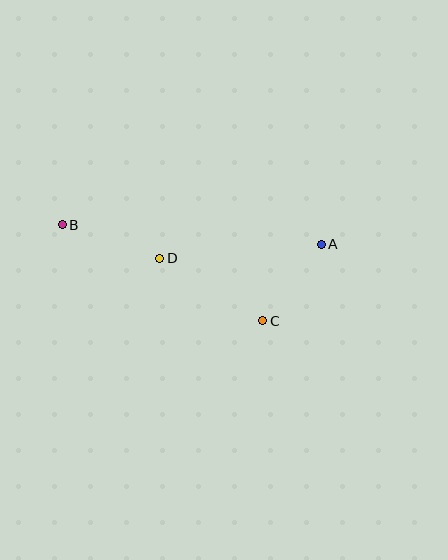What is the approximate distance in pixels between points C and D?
The distance between C and D is approximately 121 pixels.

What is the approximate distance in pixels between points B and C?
The distance between B and C is approximately 223 pixels.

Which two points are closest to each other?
Points A and C are closest to each other.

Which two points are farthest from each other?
Points A and B are farthest from each other.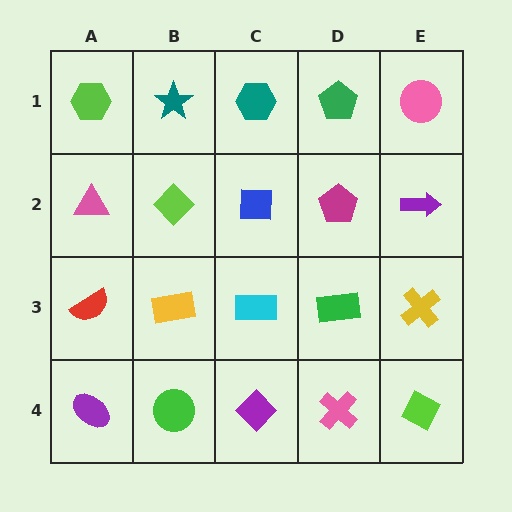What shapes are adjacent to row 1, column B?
A lime diamond (row 2, column B), a lime hexagon (row 1, column A), a teal hexagon (row 1, column C).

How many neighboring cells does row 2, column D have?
4.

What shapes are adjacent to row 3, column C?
A blue square (row 2, column C), a purple diamond (row 4, column C), a yellow rectangle (row 3, column B), a green rectangle (row 3, column D).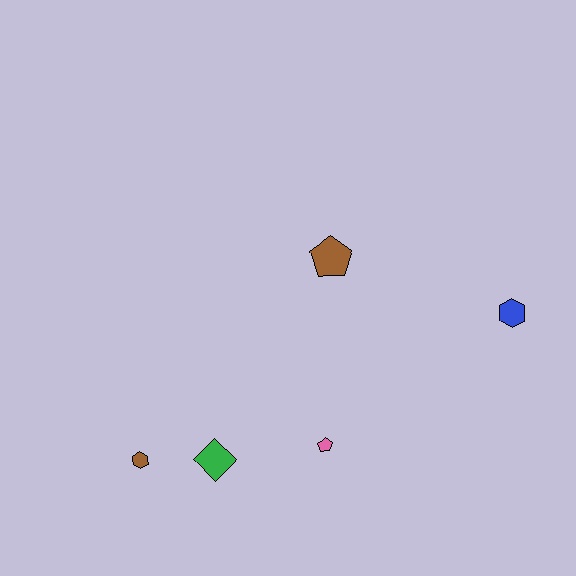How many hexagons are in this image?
There are 2 hexagons.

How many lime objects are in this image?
There are no lime objects.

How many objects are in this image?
There are 5 objects.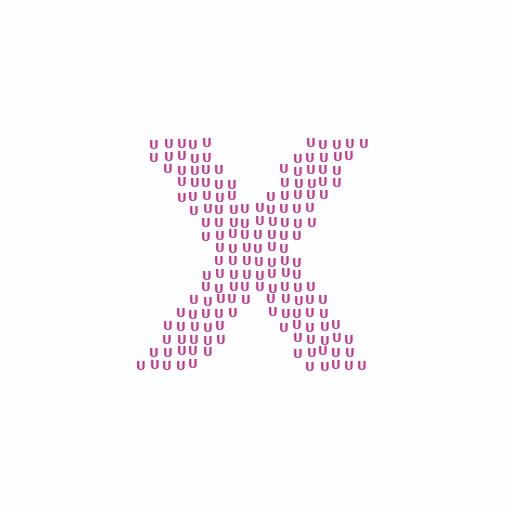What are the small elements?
The small elements are letter U's.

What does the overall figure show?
The overall figure shows the letter X.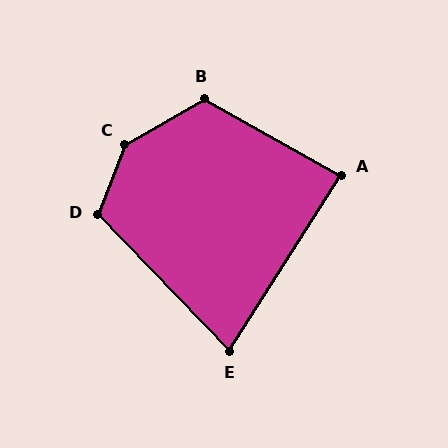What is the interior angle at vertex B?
Approximately 120 degrees (obtuse).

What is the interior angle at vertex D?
Approximately 115 degrees (obtuse).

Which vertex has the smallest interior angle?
E, at approximately 77 degrees.